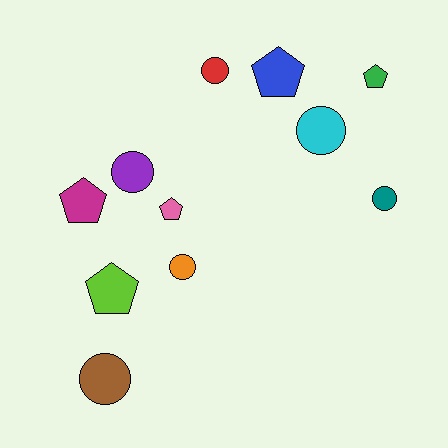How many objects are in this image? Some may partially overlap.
There are 11 objects.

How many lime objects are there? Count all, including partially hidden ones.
There is 1 lime object.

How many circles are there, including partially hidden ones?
There are 6 circles.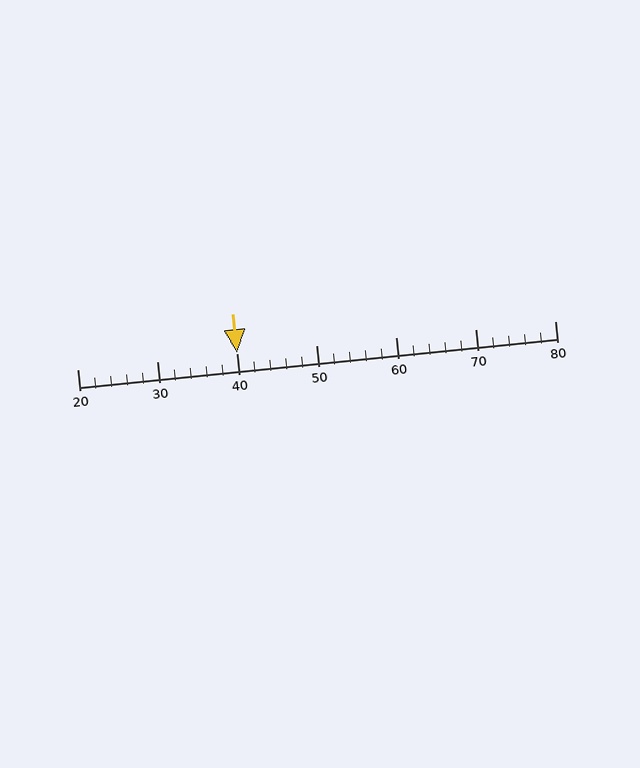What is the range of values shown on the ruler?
The ruler shows values from 20 to 80.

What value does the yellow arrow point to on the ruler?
The yellow arrow points to approximately 40.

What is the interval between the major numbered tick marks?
The major tick marks are spaced 10 units apart.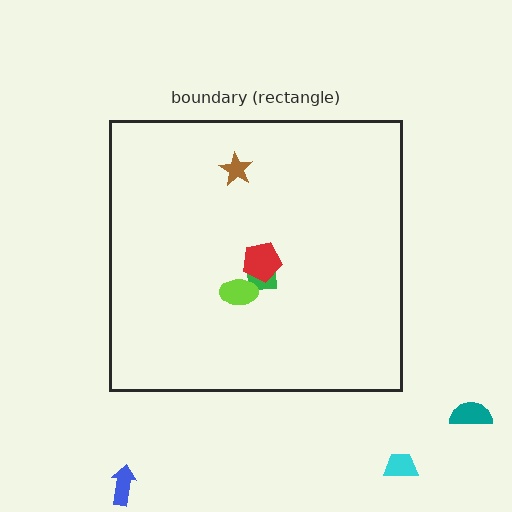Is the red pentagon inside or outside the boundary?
Inside.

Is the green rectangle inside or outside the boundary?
Inside.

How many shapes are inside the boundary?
4 inside, 3 outside.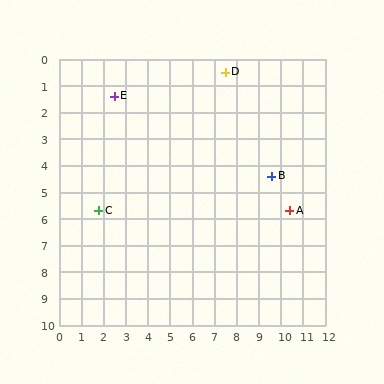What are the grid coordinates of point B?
Point B is at approximately (9.6, 4.4).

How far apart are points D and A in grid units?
Points D and A are about 6.0 grid units apart.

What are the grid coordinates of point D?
Point D is at approximately (7.5, 0.5).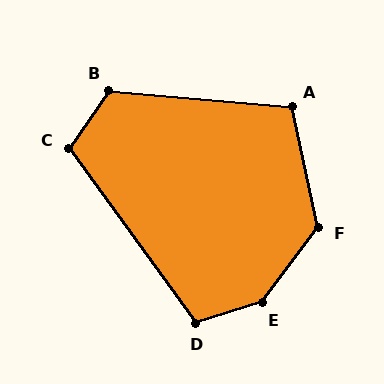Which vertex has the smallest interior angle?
A, at approximately 107 degrees.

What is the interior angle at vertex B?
Approximately 120 degrees (obtuse).